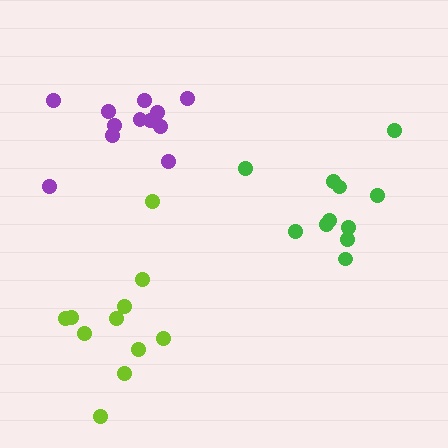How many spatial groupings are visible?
There are 3 spatial groupings.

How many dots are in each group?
Group 1: 12 dots, Group 2: 11 dots, Group 3: 11 dots (34 total).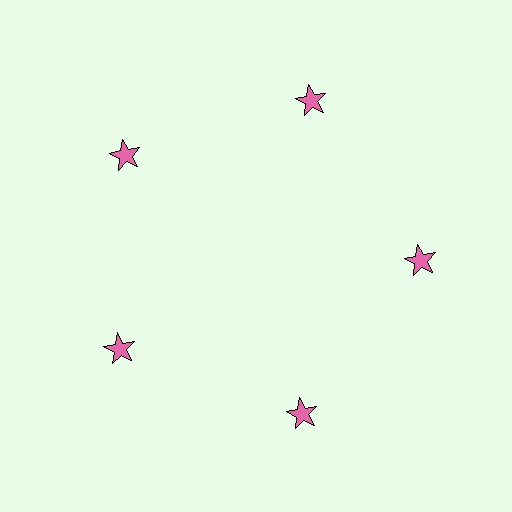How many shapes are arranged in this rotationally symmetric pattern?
There are 5 shapes, arranged in 5 groups of 1.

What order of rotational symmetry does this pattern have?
This pattern has 5-fold rotational symmetry.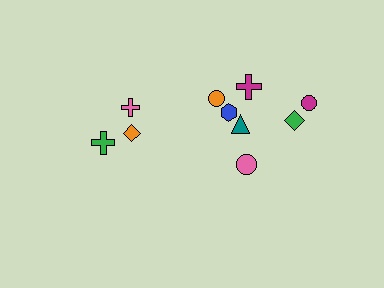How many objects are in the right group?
There are 7 objects.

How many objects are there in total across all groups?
There are 10 objects.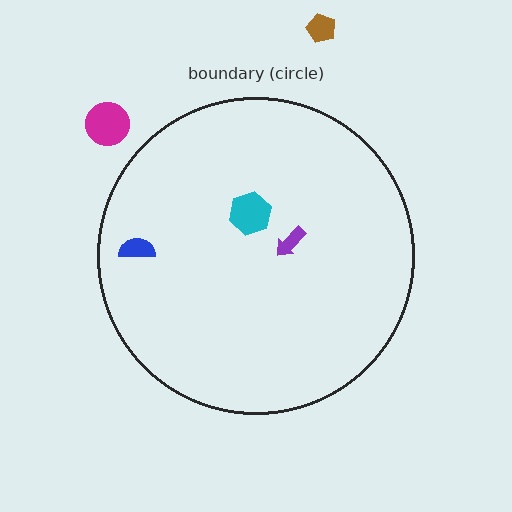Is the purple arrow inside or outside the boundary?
Inside.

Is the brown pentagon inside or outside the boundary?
Outside.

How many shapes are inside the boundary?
3 inside, 2 outside.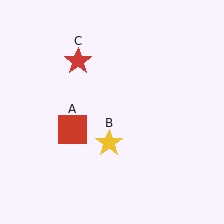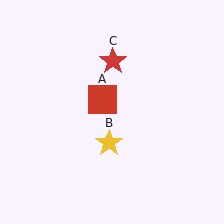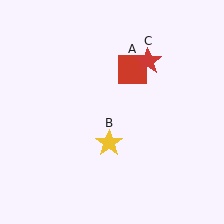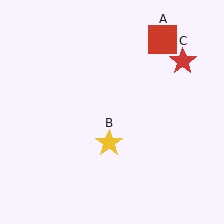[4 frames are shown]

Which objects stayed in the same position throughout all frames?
Yellow star (object B) remained stationary.